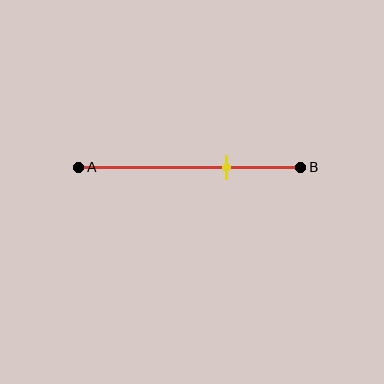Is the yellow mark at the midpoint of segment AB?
No, the mark is at about 65% from A, not at the 50% midpoint.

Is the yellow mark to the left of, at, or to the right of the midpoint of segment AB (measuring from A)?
The yellow mark is to the right of the midpoint of segment AB.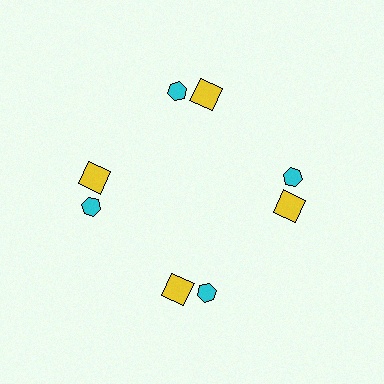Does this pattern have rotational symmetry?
Yes, this pattern has 4-fold rotational symmetry. It looks the same after rotating 90 degrees around the center.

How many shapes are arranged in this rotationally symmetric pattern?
There are 8 shapes, arranged in 4 groups of 2.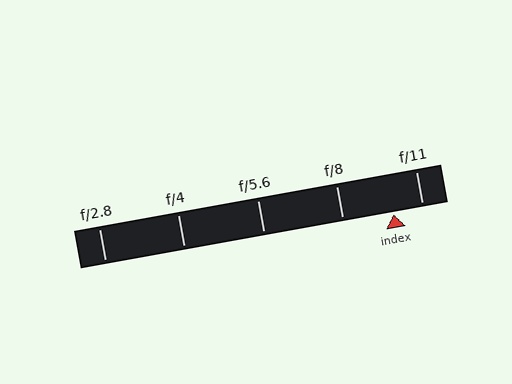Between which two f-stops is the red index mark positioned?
The index mark is between f/8 and f/11.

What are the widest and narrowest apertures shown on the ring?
The widest aperture shown is f/2.8 and the narrowest is f/11.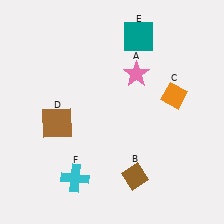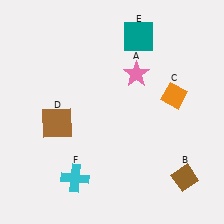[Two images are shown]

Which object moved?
The brown diamond (B) moved right.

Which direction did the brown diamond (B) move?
The brown diamond (B) moved right.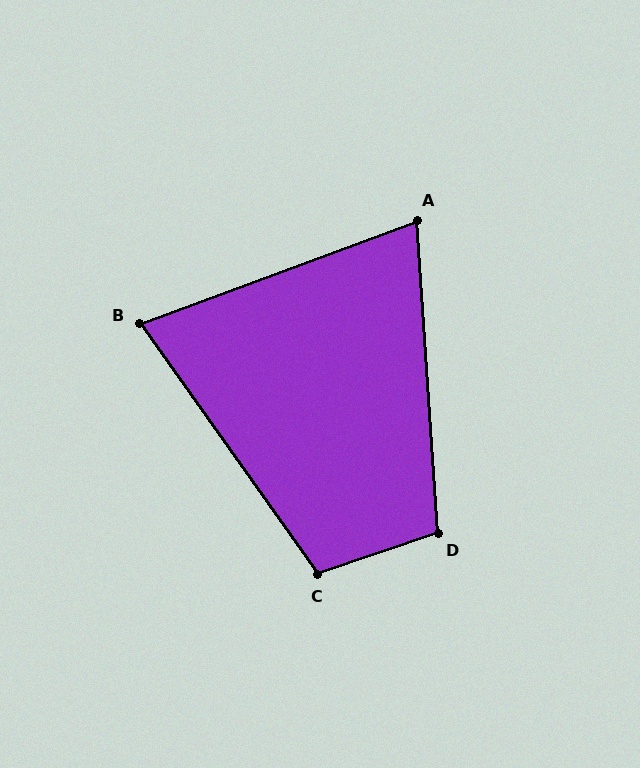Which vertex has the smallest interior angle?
A, at approximately 73 degrees.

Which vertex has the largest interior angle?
C, at approximately 107 degrees.